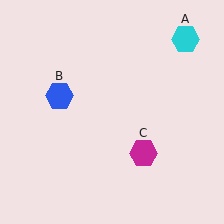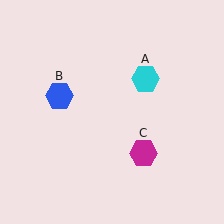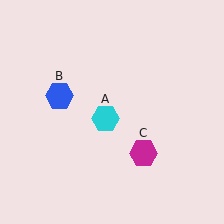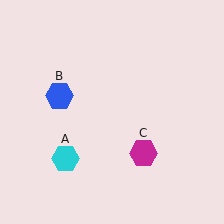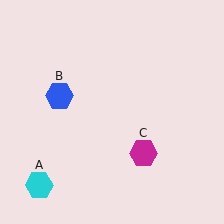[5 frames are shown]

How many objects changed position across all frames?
1 object changed position: cyan hexagon (object A).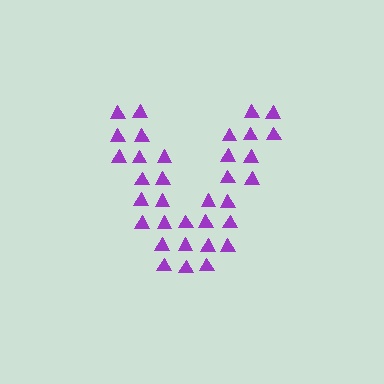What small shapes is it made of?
It is made of small triangles.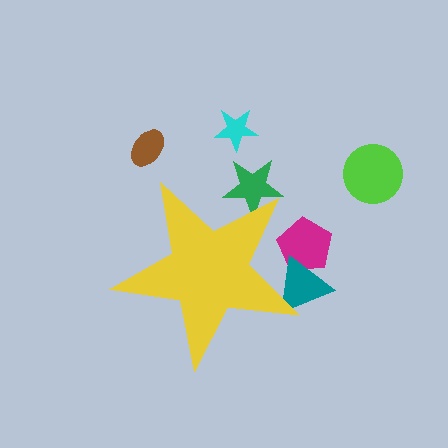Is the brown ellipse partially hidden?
No, the brown ellipse is fully visible.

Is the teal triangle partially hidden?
Yes, the teal triangle is partially hidden behind the yellow star.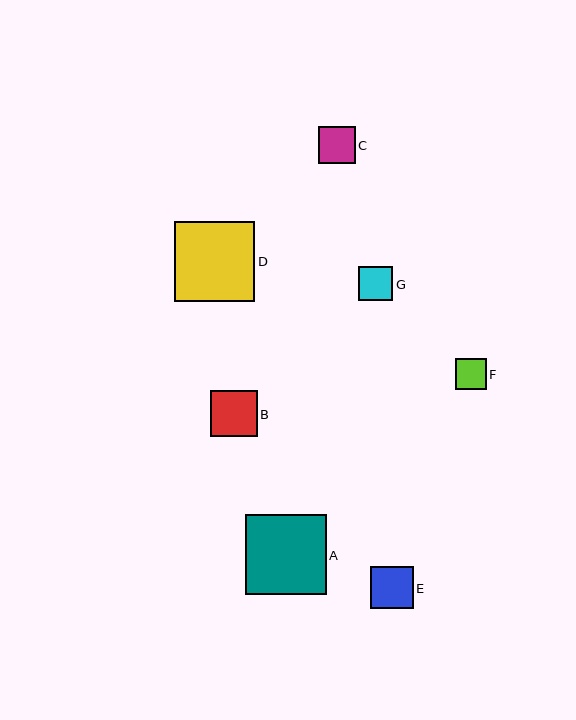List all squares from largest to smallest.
From largest to smallest: A, D, B, E, C, G, F.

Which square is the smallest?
Square F is the smallest with a size of approximately 31 pixels.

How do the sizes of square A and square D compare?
Square A and square D are approximately the same size.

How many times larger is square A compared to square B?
Square A is approximately 1.7 times the size of square B.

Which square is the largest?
Square A is the largest with a size of approximately 80 pixels.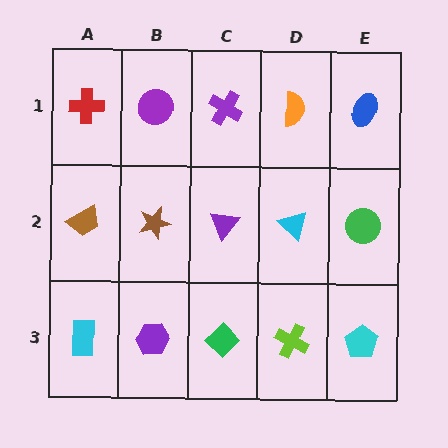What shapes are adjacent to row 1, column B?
A brown star (row 2, column B), a red cross (row 1, column A), a purple cross (row 1, column C).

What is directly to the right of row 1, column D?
A blue ellipse.